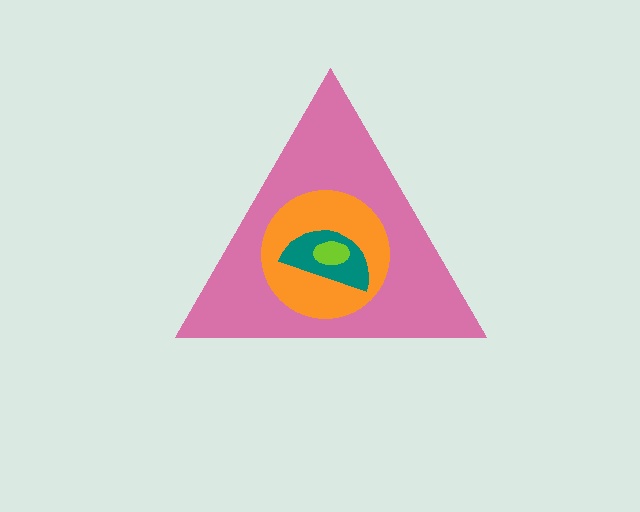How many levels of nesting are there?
4.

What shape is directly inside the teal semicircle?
The lime ellipse.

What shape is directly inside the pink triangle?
The orange circle.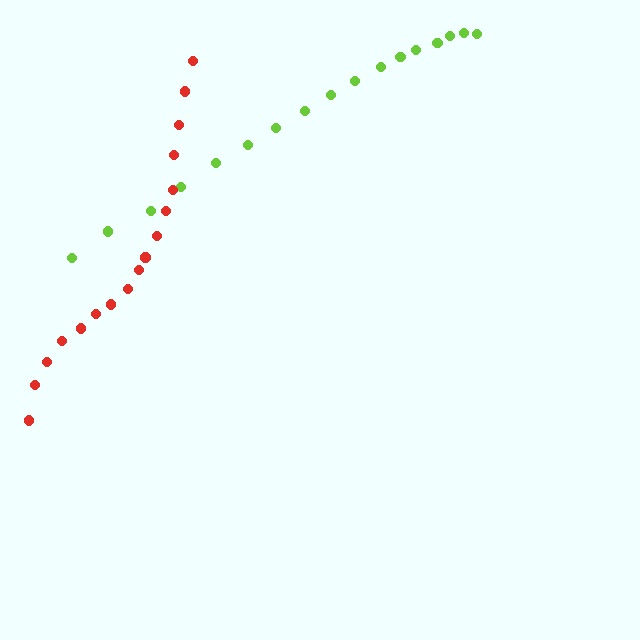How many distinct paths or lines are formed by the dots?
There are 2 distinct paths.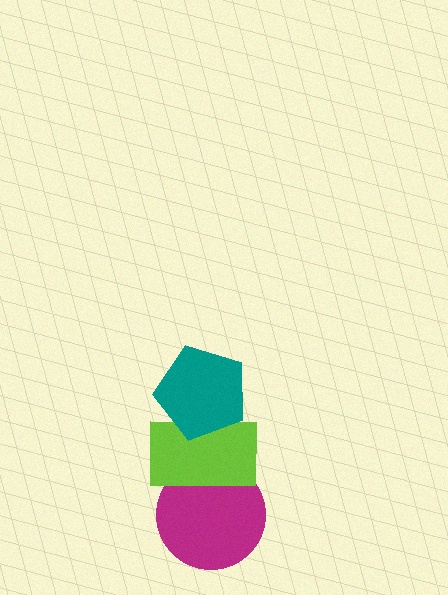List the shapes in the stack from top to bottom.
From top to bottom: the teal pentagon, the lime rectangle, the magenta circle.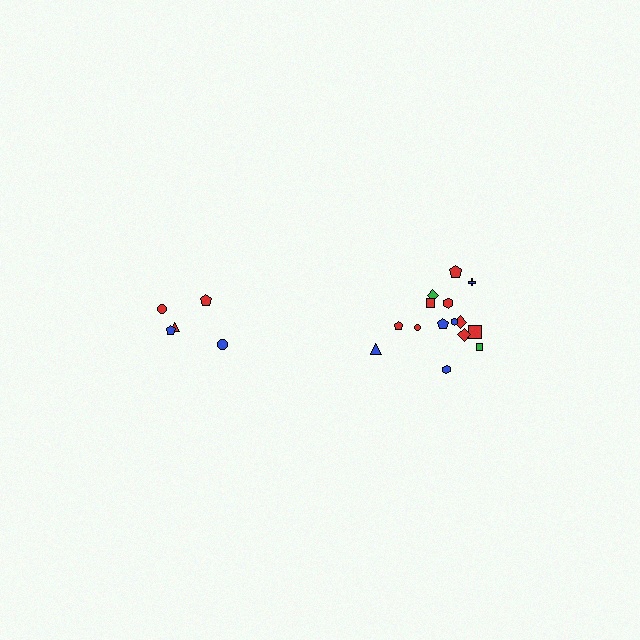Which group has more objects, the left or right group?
The right group.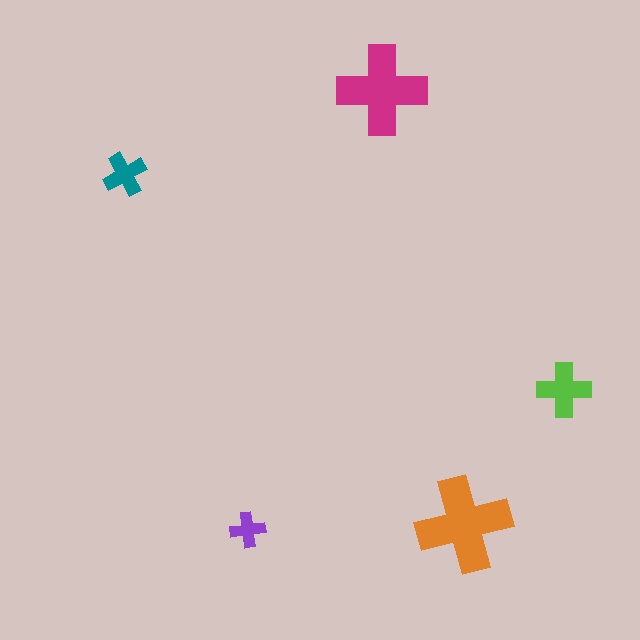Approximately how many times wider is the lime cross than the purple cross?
About 1.5 times wider.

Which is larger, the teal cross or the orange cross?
The orange one.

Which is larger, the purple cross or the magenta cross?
The magenta one.